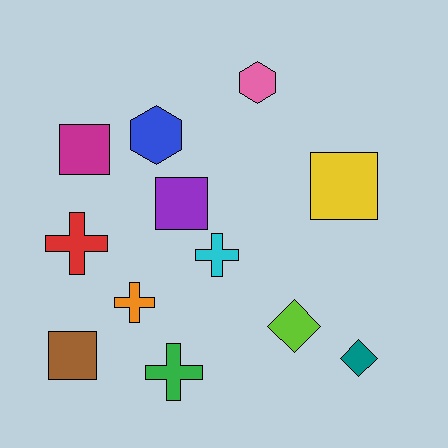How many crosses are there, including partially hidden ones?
There are 4 crosses.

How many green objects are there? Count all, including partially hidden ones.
There is 1 green object.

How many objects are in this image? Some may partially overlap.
There are 12 objects.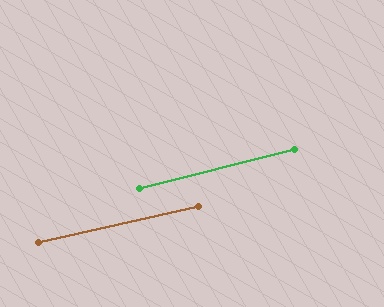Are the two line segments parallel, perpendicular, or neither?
Parallel — their directions differ by only 1.4°.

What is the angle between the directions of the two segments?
Approximately 1 degree.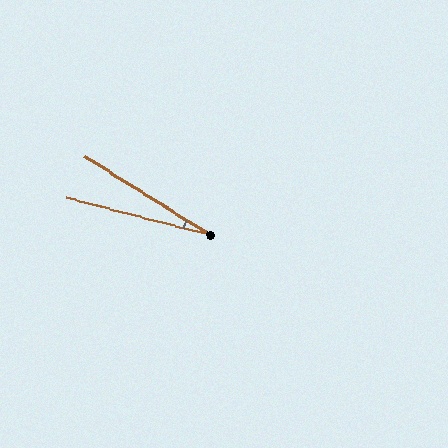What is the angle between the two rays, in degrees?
Approximately 18 degrees.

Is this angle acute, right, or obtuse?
It is acute.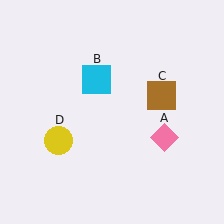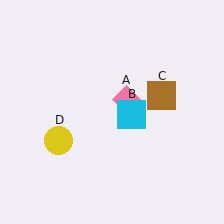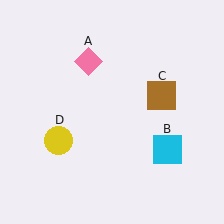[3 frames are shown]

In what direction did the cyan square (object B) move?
The cyan square (object B) moved down and to the right.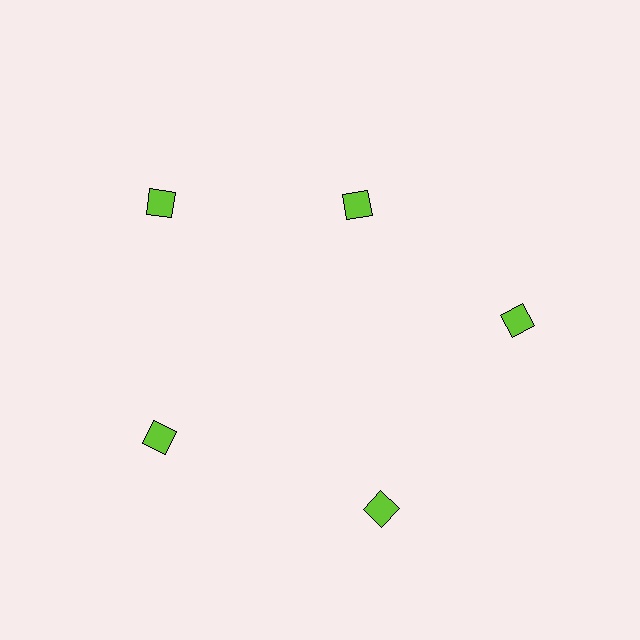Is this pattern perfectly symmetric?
No. The 5 lime squares are arranged in a ring, but one element near the 1 o'clock position is pulled inward toward the center, breaking the 5-fold rotational symmetry.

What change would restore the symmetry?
The symmetry would be restored by moving it outward, back onto the ring so that all 5 squares sit at equal angles and equal distance from the center.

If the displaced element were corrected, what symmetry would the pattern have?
It would have 5-fold rotational symmetry — the pattern would map onto itself every 72 degrees.